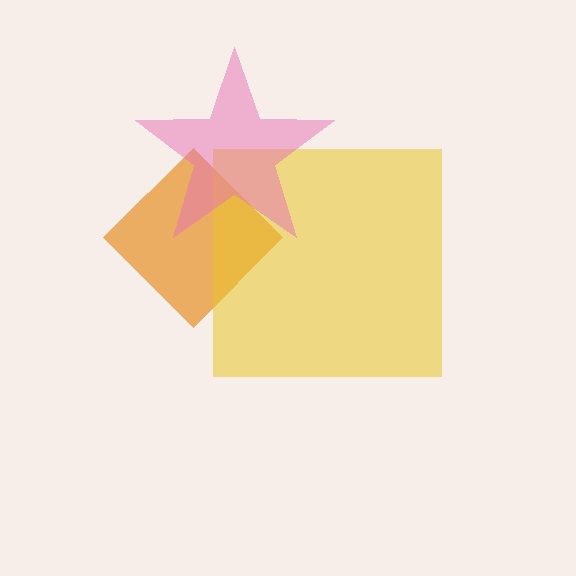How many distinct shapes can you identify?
There are 3 distinct shapes: an orange diamond, a yellow square, a pink star.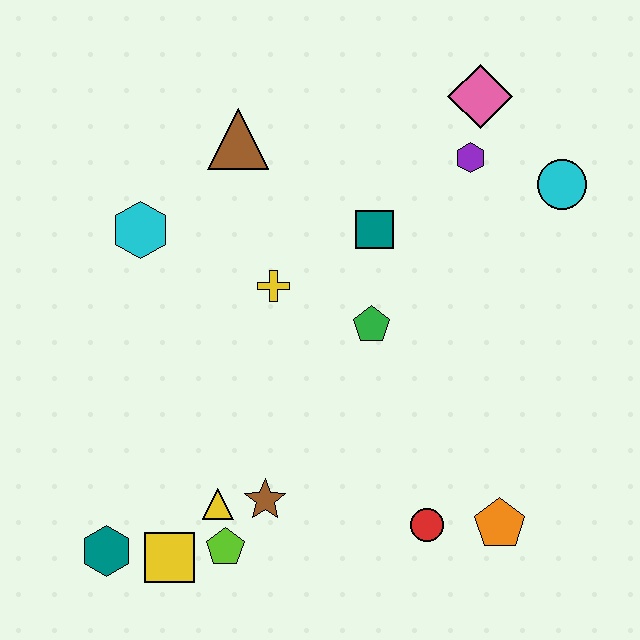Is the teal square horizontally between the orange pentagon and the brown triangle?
Yes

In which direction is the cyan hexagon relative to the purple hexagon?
The cyan hexagon is to the left of the purple hexagon.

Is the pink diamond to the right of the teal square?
Yes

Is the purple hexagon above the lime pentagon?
Yes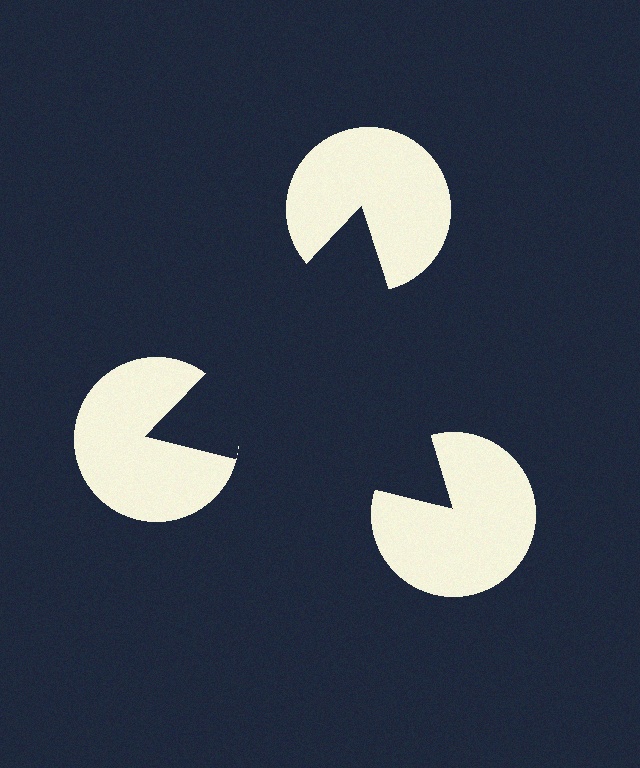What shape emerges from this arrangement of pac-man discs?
An illusory triangle — its edges are inferred from the aligned wedge cuts in the pac-man discs, not physically drawn.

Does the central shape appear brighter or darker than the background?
It typically appears slightly darker than the background, even though no actual brightness change is drawn.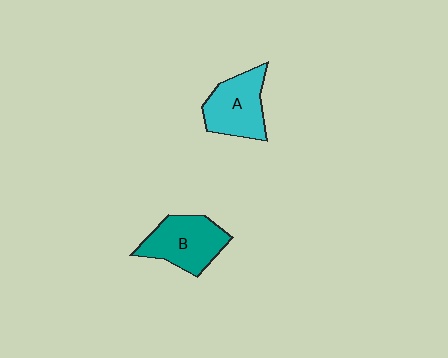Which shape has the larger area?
Shape B (teal).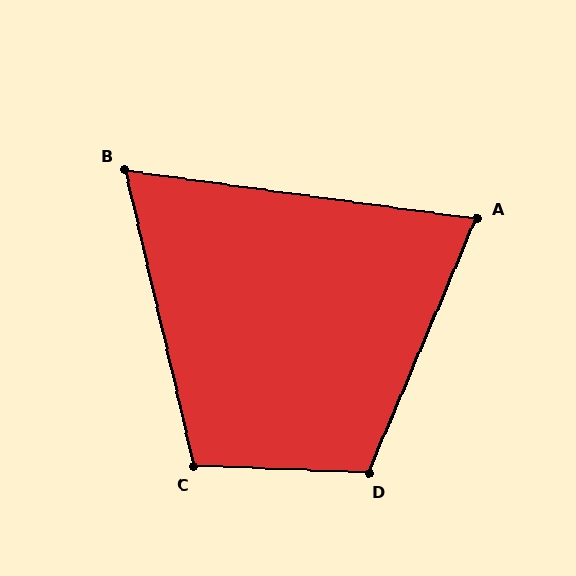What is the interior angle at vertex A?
Approximately 75 degrees (acute).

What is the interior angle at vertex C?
Approximately 105 degrees (obtuse).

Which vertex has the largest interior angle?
D, at approximately 111 degrees.